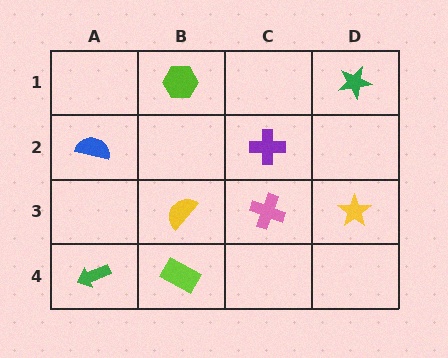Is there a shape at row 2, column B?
No, that cell is empty.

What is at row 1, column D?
A green star.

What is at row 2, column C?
A purple cross.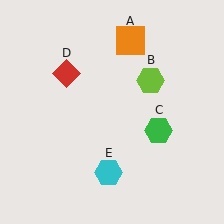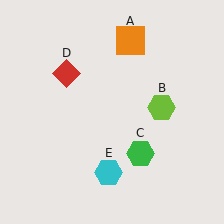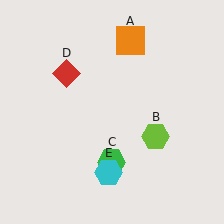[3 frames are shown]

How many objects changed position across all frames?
2 objects changed position: lime hexagon (object B), green hexagon (object C).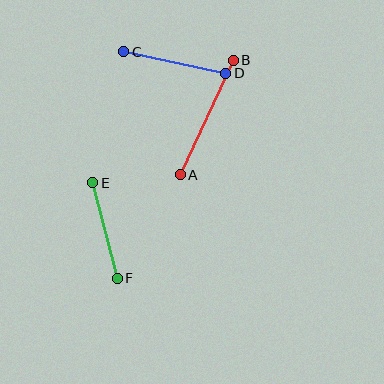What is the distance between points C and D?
The distance is approximately 104 pixels.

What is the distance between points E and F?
The distance is approximately 99 pixels.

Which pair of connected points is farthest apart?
Points A and B are farthest apart.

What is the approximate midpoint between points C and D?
The midpoint is at approximately (175, 63) pixels.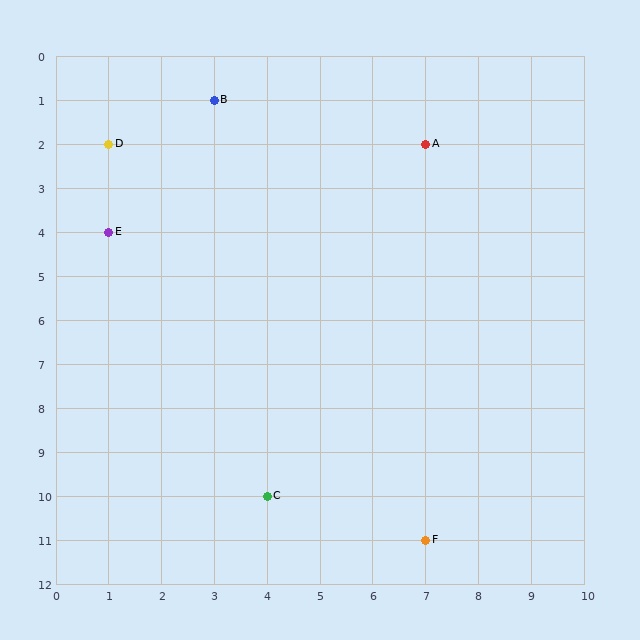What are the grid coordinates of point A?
Point A is at grid coordinates (7, 2).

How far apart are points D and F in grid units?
Points D and F are 6 columns and 9 rows apart (about 10.8 grid units diagonally).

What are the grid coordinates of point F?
Point F is at grid coordinates (7, 11).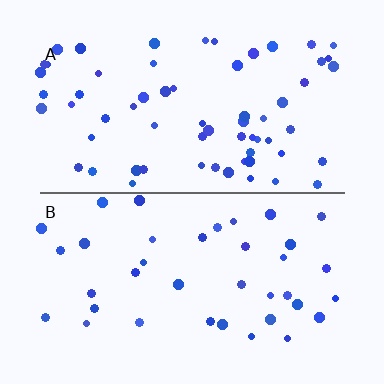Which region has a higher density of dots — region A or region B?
A (the top).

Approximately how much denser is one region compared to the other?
Approximately 1.7× — region A over region B.